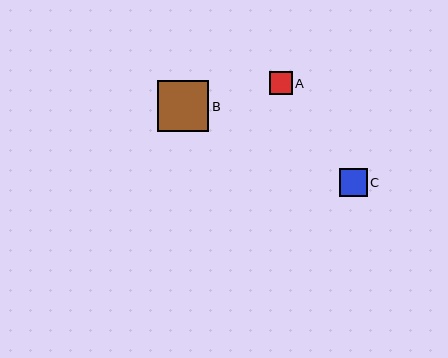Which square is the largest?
Square B is the largest with a size of approximately 51 pixels.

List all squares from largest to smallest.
From largest to smallest: B, C, A.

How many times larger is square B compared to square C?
Square B is approximately 1.8 times the size of square C.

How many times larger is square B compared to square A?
Square B is approximately 2.2 times the size of square A.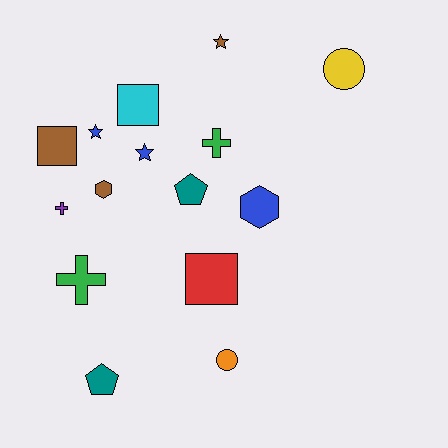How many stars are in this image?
There are 3 stars.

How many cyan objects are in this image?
There is 1 cyan object.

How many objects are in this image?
There are 15 objects.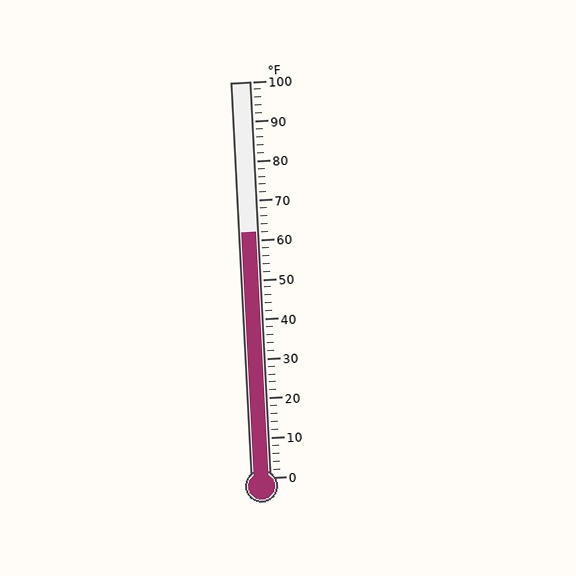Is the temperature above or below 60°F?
The temperature is above 60°F.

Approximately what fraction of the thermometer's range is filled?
The thermometer is filled to approximately 60% of its range.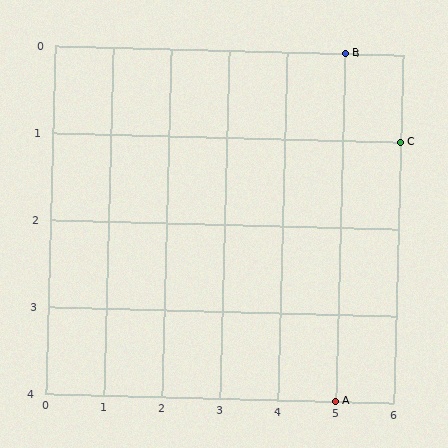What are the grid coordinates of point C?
Point C is at grid coordinates (6, 1).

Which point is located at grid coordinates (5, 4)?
Point A is at (5, 4).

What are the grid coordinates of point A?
Point A is at grid coordinates (5, 4).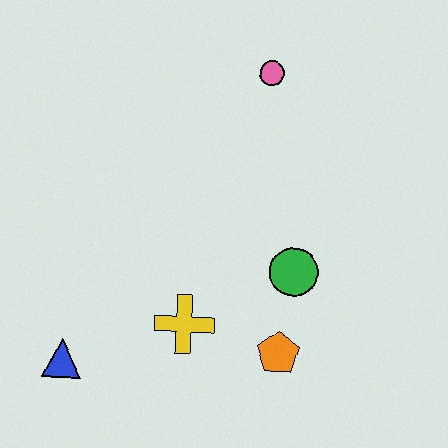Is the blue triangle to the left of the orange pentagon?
Yes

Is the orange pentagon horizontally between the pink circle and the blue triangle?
No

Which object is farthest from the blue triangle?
The pink circle is farthest from the blue triangle.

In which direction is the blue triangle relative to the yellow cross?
The blue triangle is to the left of the yellow cross.